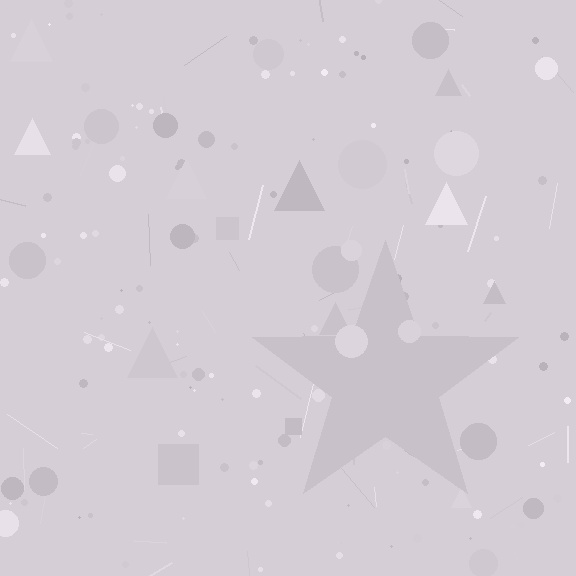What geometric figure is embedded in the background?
A star is embedded in the background.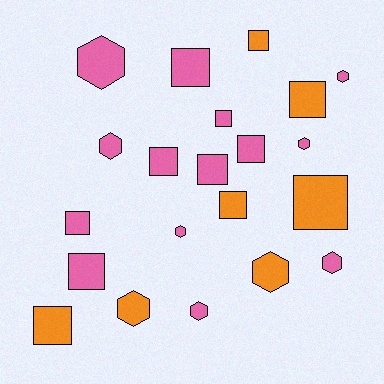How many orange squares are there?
There are 5 orange squares.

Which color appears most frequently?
Pink, with 14 objects.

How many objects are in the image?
There are 21 objects.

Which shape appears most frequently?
Square, with 12 objects.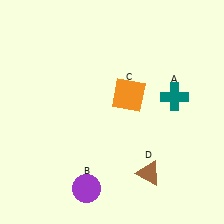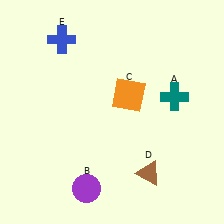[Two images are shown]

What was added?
A blue cross (E) was added in Image 2.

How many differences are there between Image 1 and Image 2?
There is 1 difference between the two images.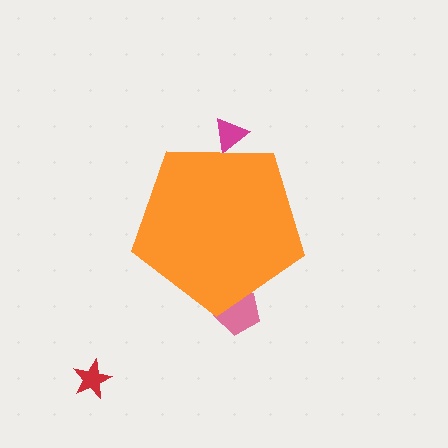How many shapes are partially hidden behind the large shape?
2 shapes are partially hidden.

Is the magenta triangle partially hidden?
Yes, the magenta triangle is partially hidden behind the orange pentagon.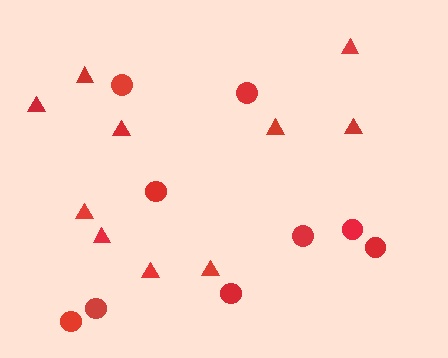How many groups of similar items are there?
There are 2 groups: one group of triangles (10) and one group of circles (9).